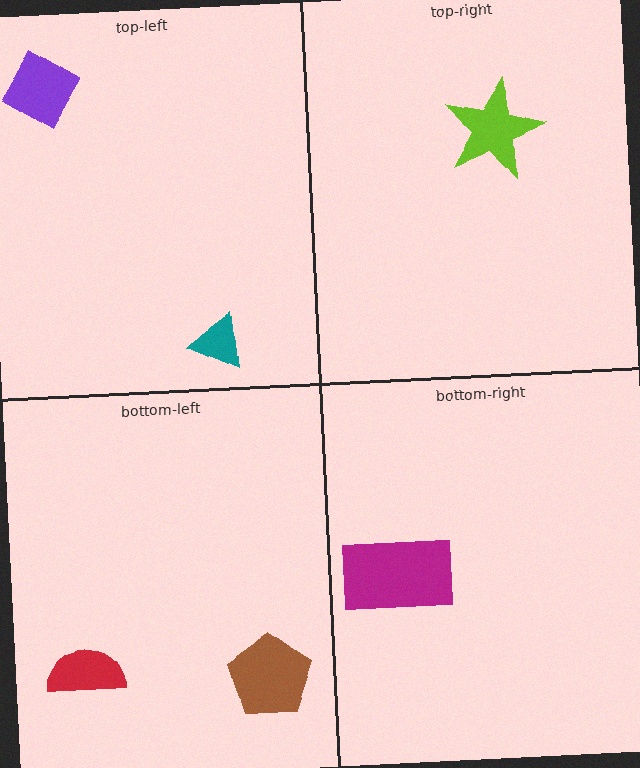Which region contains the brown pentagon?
The bottom-left region.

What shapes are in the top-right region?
The lime star.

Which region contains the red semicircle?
The bottom-left region.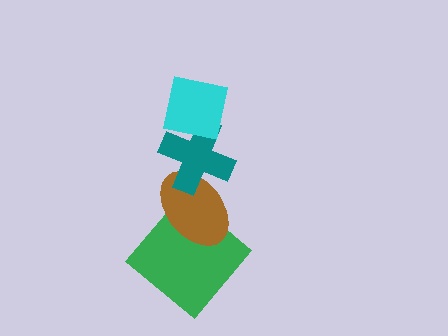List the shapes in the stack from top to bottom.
From top to bottom: the cyan square, the teal cross, the brown ellipse, the green diamond.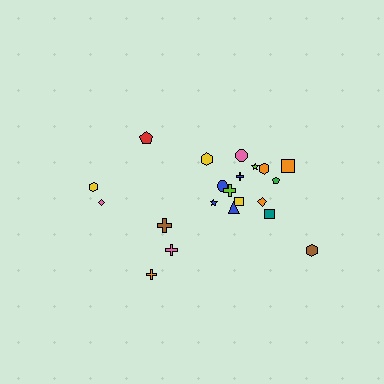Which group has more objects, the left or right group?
The right group.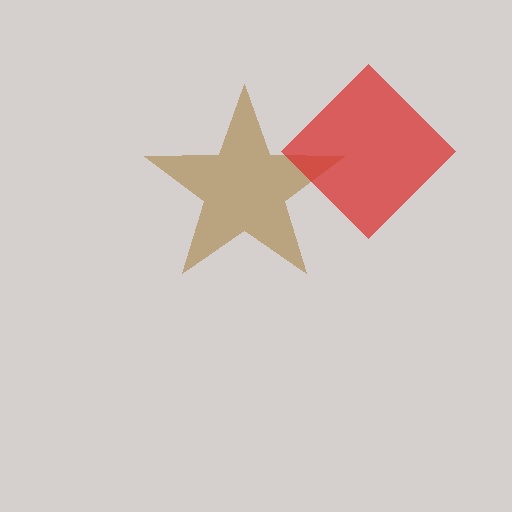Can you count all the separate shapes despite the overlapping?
Yes, there are 2 separate shapes.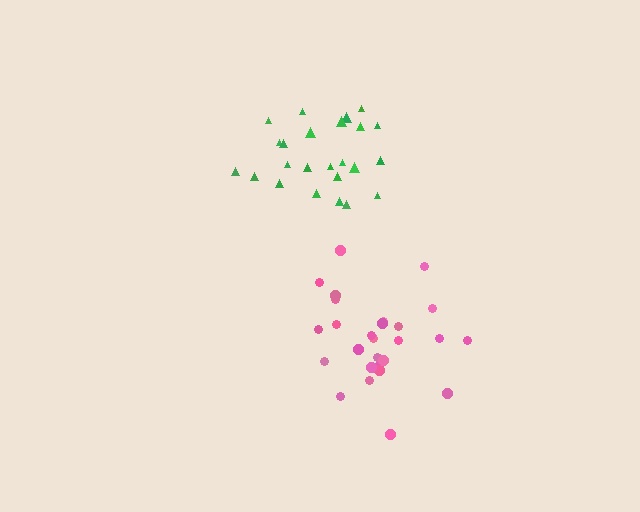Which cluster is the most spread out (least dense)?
Green.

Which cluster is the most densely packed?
Pink.